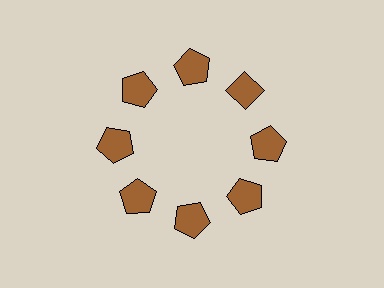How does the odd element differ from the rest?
It has a different shape: diamond instead of pentagon.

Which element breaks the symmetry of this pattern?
The brown diamond at roughly the 2 o'clock position breaks the symmetry. All other shapes are brown pentagons.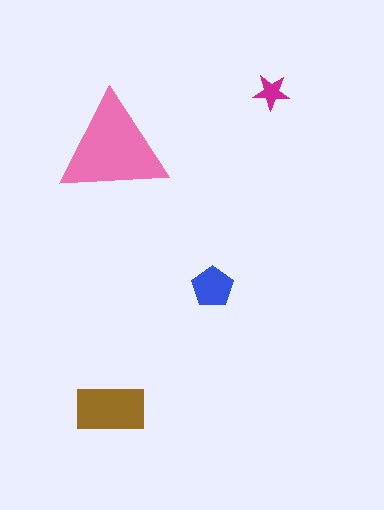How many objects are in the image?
There are 4 objects in the image.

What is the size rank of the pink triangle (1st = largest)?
1st.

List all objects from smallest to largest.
The magenta star, the blue pentagon, the brown rectangle, the pink triangle.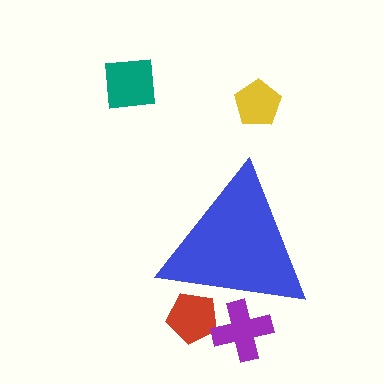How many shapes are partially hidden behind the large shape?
2 shapes are partially hidden.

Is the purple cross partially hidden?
Yes, the purple cross is partially hidden behind the blue triangle.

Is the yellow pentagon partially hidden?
No, the yellow pentagon is fully visible.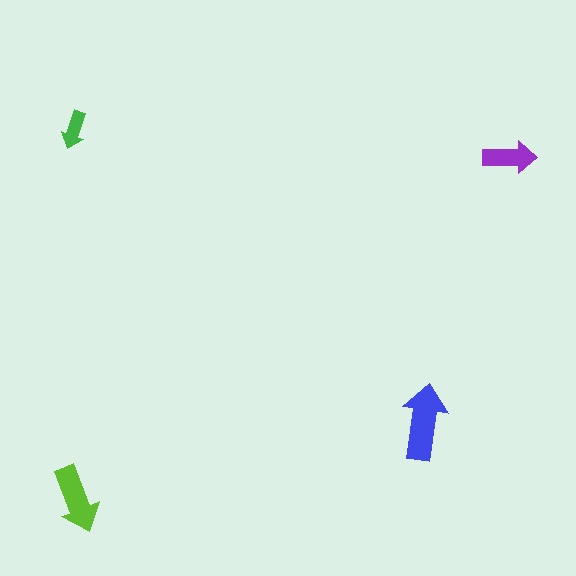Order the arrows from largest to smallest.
the blue one, the lime one, the purple one, the green one.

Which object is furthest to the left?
The green arrow is leftmost.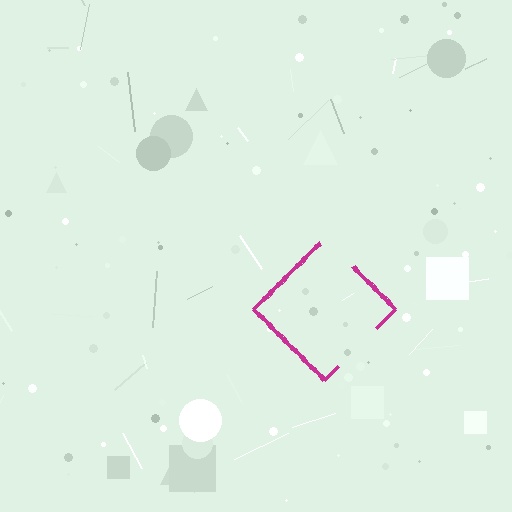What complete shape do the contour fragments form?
The contour fragments form a diamond.